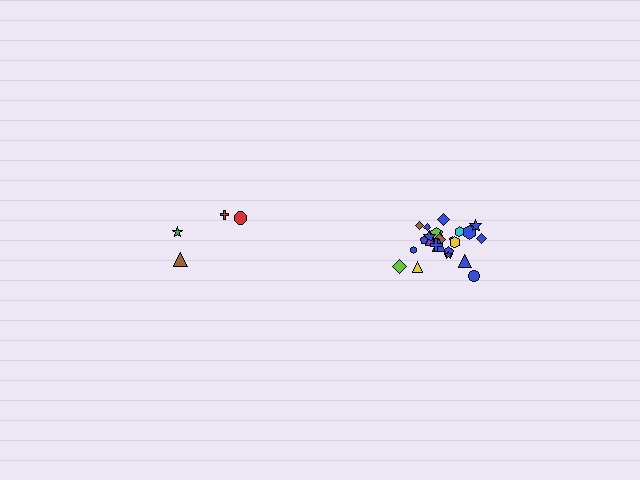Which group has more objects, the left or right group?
The right group.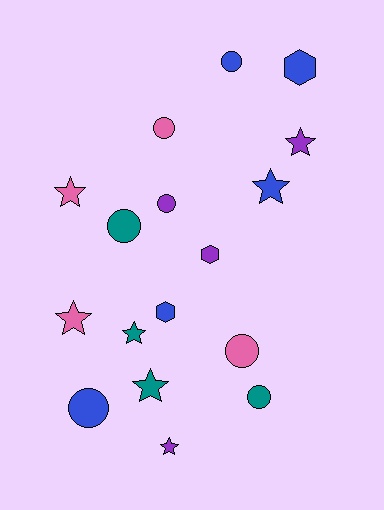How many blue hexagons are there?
There are 2 blue hexagons.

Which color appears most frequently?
Blue, with 5 objects.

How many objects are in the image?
There are 17 objects.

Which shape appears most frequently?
Star, with 7 objects.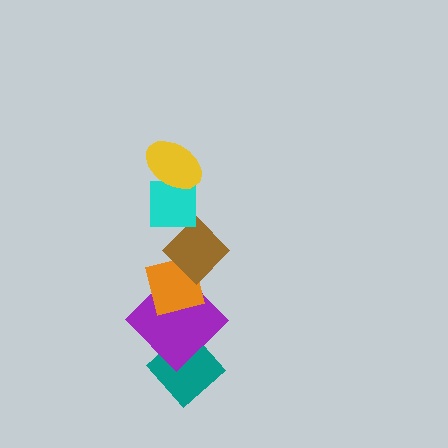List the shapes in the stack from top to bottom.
From top to bottom: the yellow ellipse, the cyan square, the brown diamond, the orange square, the purple diamond, the teal diamond.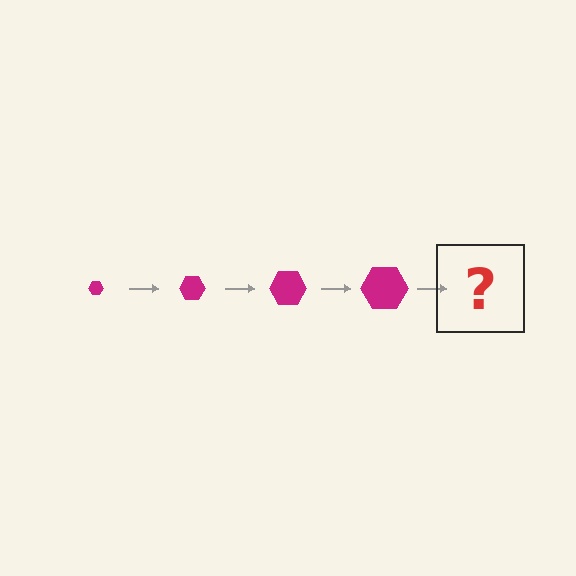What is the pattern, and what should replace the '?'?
The pattern is that the hexagon gets progressively larger each step. The '?' should be a magenta hexagon, larger than the previous one.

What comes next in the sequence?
The next element should be a magenta hexagon, larger than the previous one.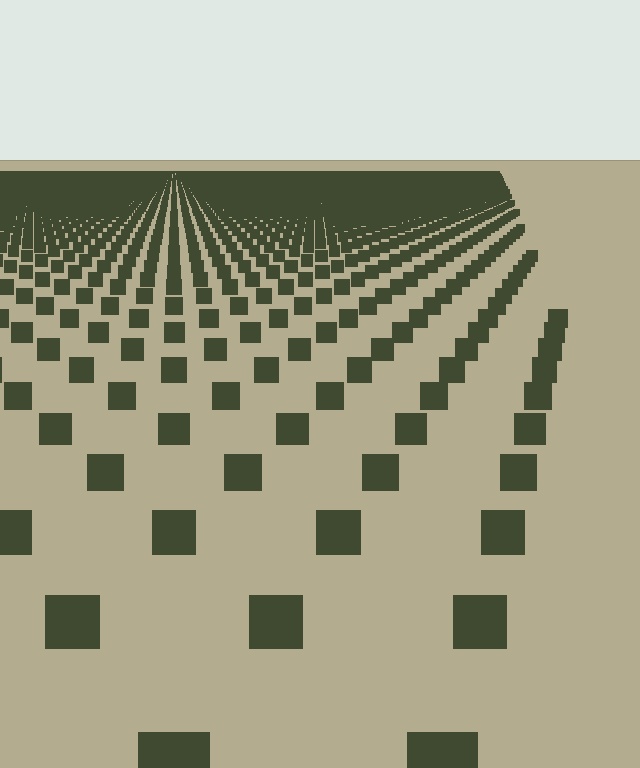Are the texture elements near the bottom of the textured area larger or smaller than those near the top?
Larger. Near the bottom, elements are closer to the viewer and appear at a bigger on-screen size.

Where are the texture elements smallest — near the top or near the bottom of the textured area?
Near the top.